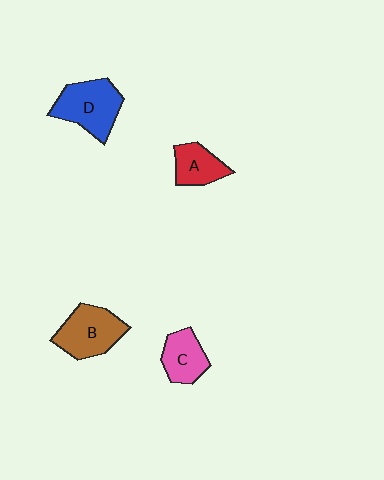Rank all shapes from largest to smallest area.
From largest to smallest: D (blue), B (brown), C (pink), A (red).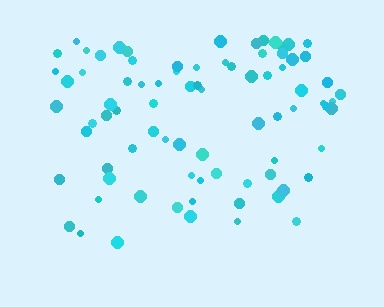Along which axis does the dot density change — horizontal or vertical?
Vertical.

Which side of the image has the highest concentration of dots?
The top.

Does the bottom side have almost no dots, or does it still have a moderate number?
Still a moderate number, just noticeably fewer than the top.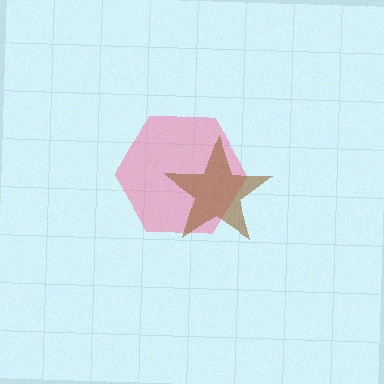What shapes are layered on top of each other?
The layered shapes are: a pink hexagon, a brown star.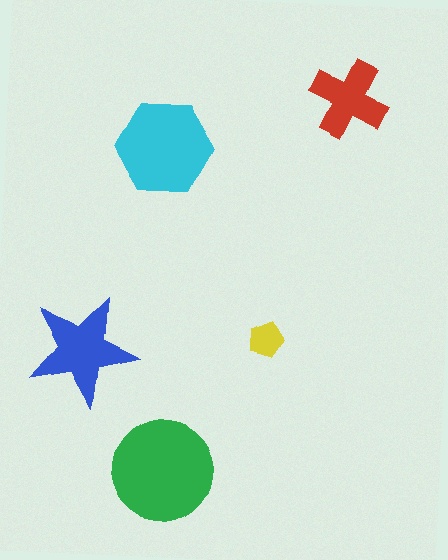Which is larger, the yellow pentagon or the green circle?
The green circle.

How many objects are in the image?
There are 5 objects in the image.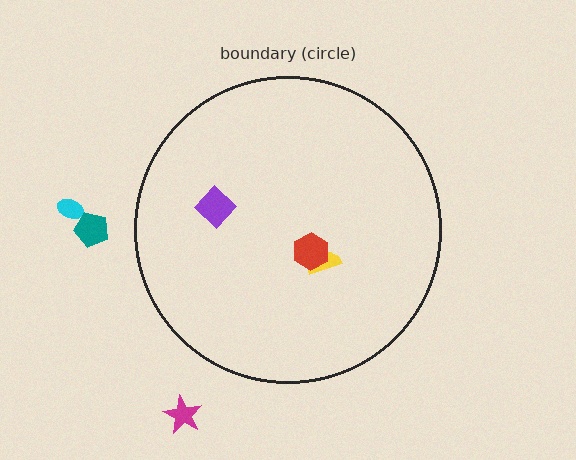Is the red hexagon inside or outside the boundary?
Inside.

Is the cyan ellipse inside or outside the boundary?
Outside.